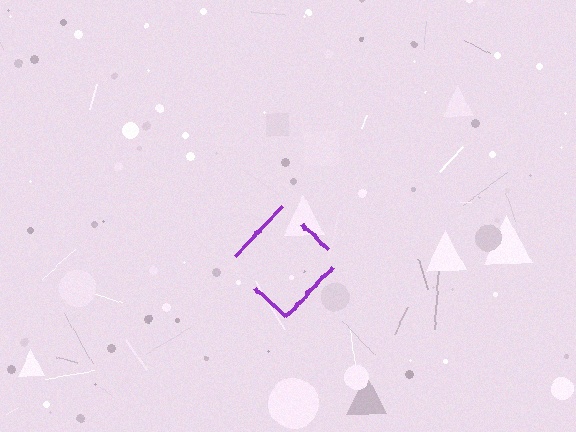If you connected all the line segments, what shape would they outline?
They would outline a diamond.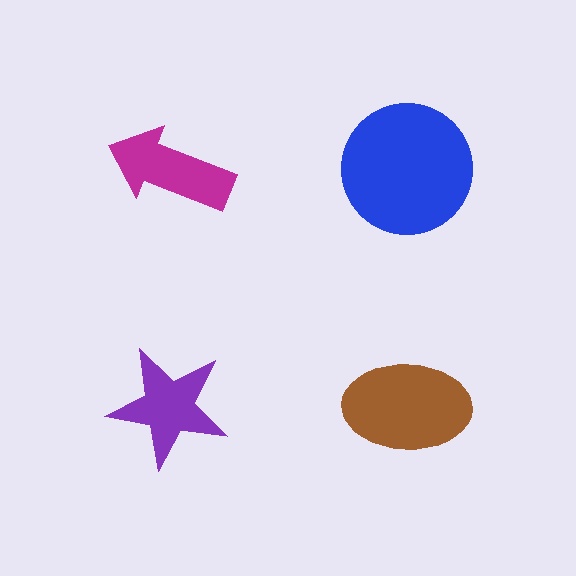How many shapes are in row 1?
2 shapes.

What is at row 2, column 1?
A purple star.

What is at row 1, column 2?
A blue circle.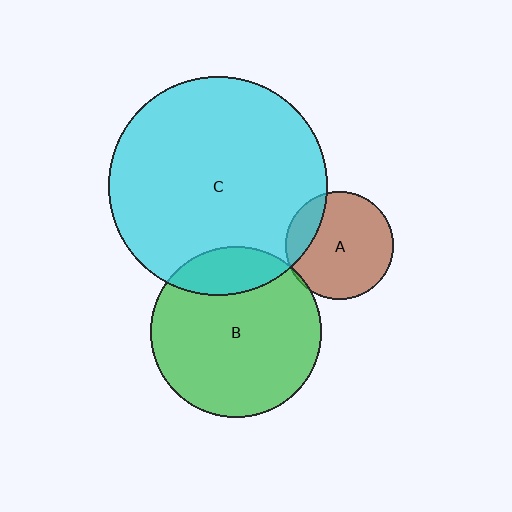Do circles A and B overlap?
Yes.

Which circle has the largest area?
Circle C (cyan).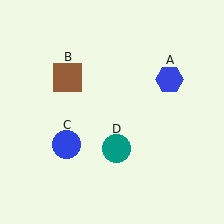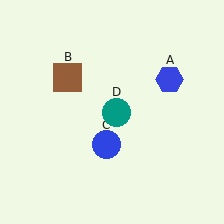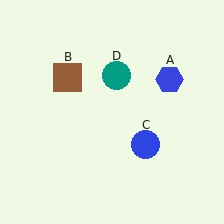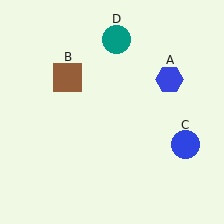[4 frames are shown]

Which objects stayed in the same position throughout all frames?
Blue hexagon (object A) and brown square (object B) remained stationary.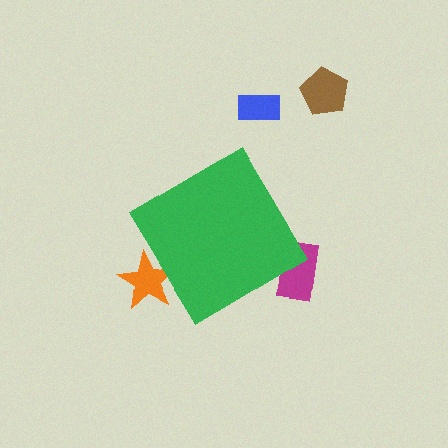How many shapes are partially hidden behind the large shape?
2 shapes are partially hidden.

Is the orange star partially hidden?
Yes, the orange star is partially hidden behind the green diamond.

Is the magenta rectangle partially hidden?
Yes, the magenta rectangle is partially hidden behind the green diamond.